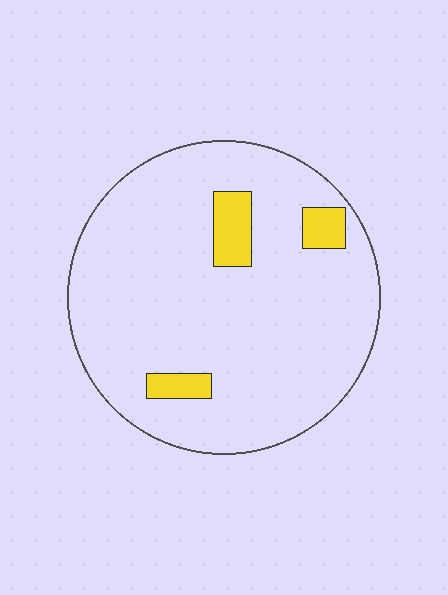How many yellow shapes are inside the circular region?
3.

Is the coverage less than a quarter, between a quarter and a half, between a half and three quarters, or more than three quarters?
Less than a quarter.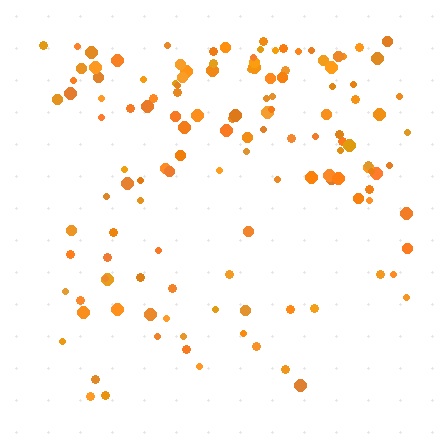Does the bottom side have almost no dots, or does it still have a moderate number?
Still a moderate number, just noticeably fewer than the top.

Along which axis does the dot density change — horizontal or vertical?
Vertical.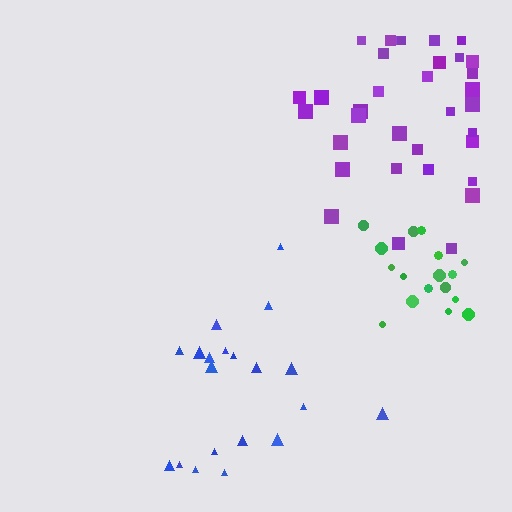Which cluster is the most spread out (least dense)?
Blue.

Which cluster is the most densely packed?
Green.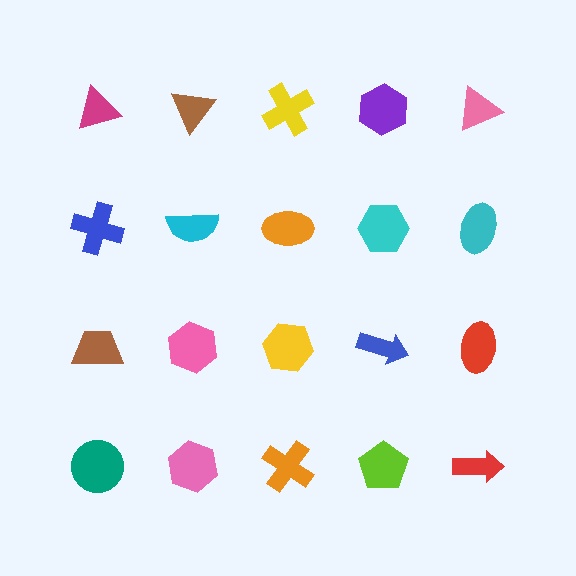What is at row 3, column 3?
A yellow hexagon.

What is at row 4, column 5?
A red arrow.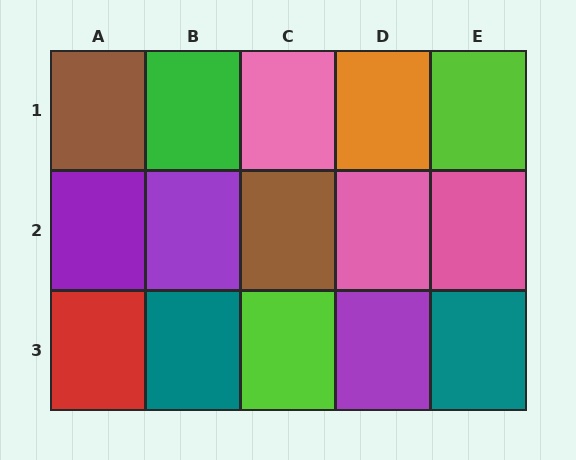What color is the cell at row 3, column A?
Red.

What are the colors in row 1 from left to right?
Brown, green, pink, orange, lime.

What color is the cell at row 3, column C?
Lime.